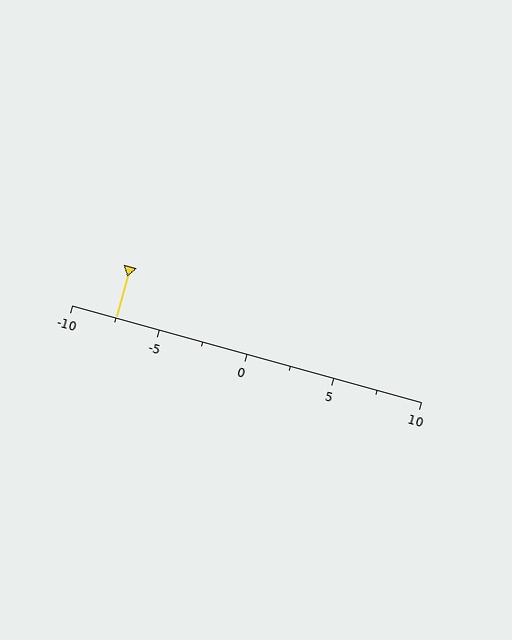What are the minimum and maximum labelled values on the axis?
The axis runs from -10 to 10.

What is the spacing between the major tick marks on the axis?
The major ticks are spaced 5 apart.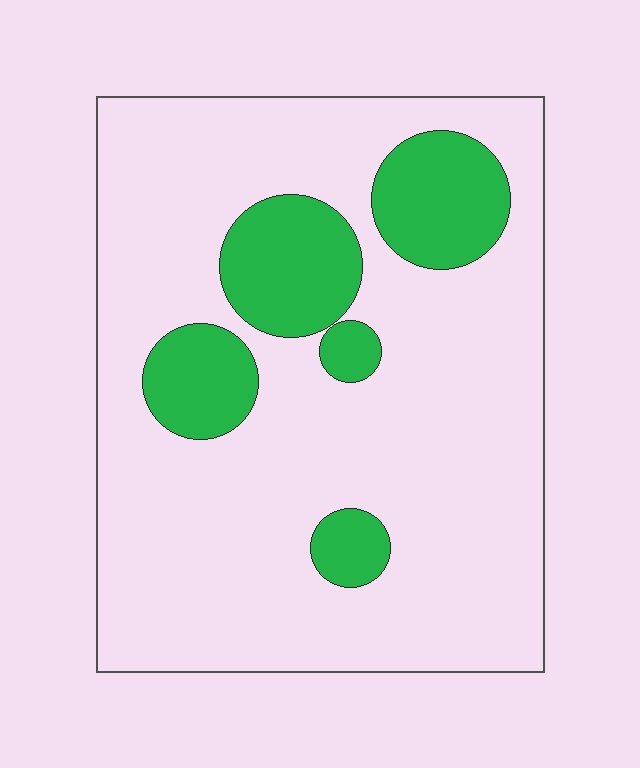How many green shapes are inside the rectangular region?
5.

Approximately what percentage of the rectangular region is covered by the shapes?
Approximately 20%.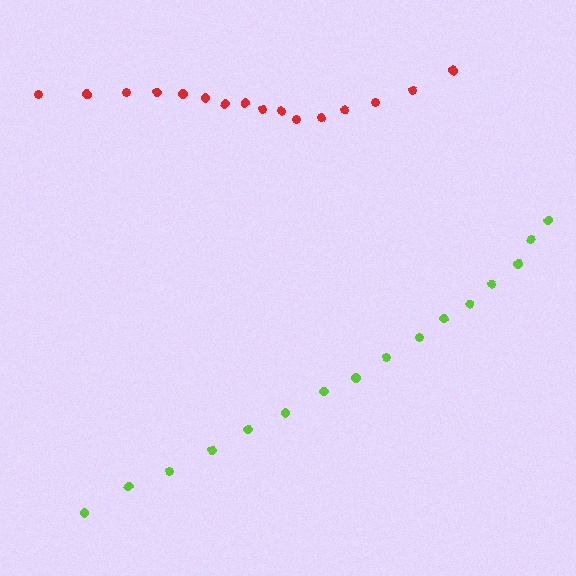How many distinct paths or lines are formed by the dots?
There are 2 distinct paths.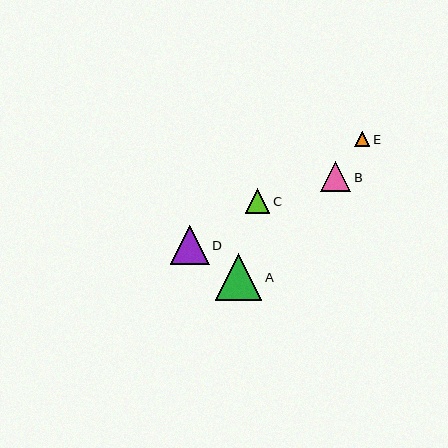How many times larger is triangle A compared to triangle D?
Triangle A is approximately 1.2 times the size of triangle D.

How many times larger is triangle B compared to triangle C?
Triangle B is approximately 1.2 times the size of triangle C.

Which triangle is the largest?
Triangle A is the largest with a size of approximately 46 pixels.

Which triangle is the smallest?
Triangle E is the smallest with a size of approximately 15 pixels.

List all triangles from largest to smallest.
From largest to smallest: A, D, B, C, E.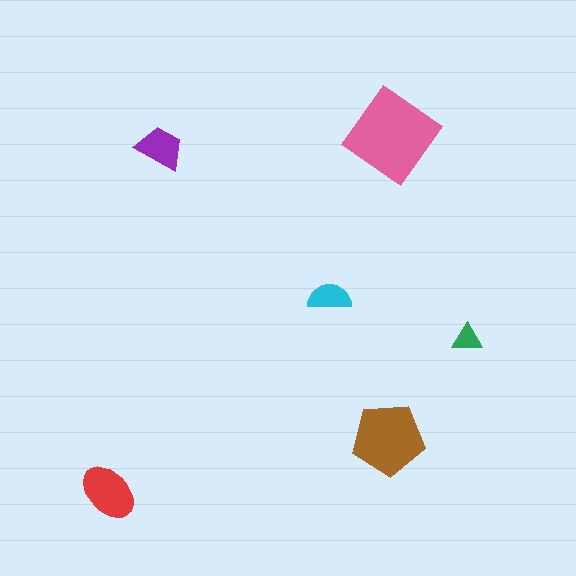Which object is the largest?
The pink diamond.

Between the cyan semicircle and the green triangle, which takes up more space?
The cyan semicircle.